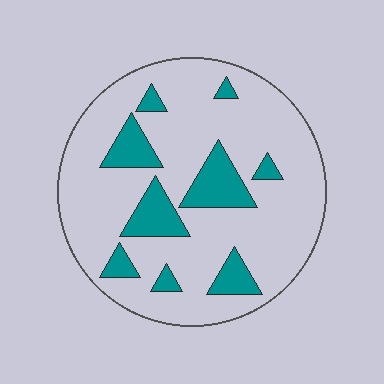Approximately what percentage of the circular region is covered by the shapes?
Approximately 20%.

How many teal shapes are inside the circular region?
9.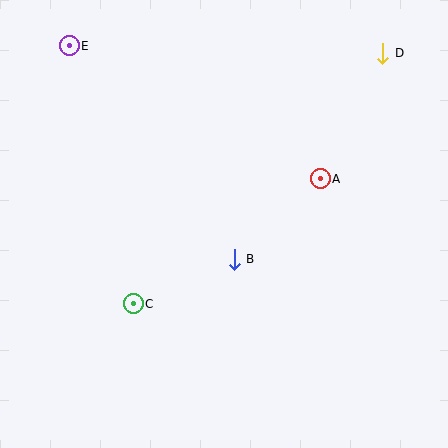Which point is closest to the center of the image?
Point B at (234, 259) is closest to the center.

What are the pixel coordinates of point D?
Point D is at (383, 53).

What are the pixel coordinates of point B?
Point B is at (234, 259).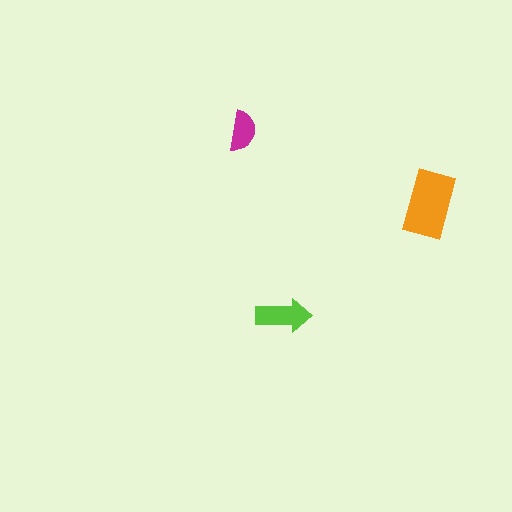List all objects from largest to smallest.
The orange rectangle, the lime arrow, the magenta semicircle.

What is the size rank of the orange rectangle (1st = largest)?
1st.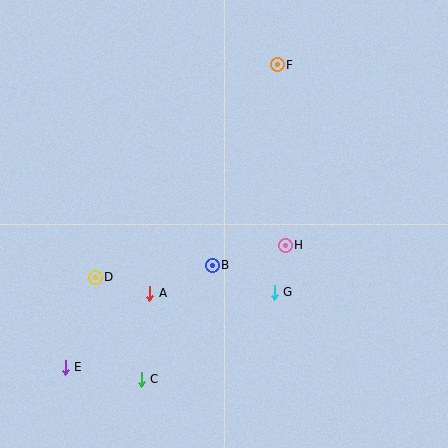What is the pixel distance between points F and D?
The distance between F and D is 279 pixels.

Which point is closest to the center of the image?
Point B at (212, 265) is closest to the center.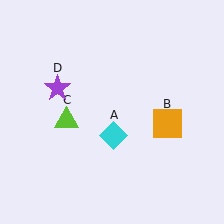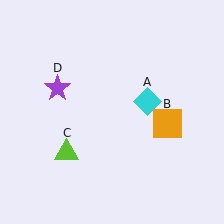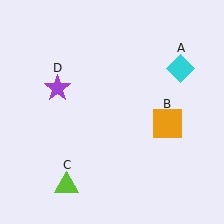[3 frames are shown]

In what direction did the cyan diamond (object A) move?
The cyan diamond (object A) moved up and to the right.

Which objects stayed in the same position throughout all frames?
Orange square (object B) and purple star (object D) remained stationary.